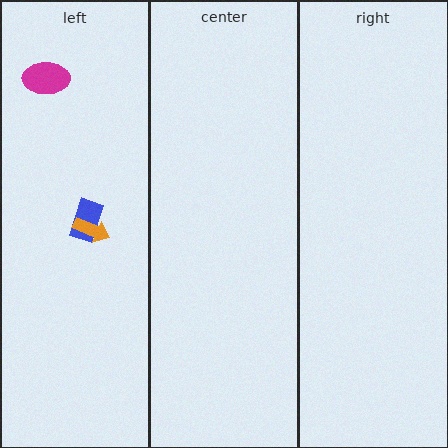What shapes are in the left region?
The blue rectangle, the magenta ellipse, the orange arrow.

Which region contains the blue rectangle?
The left region.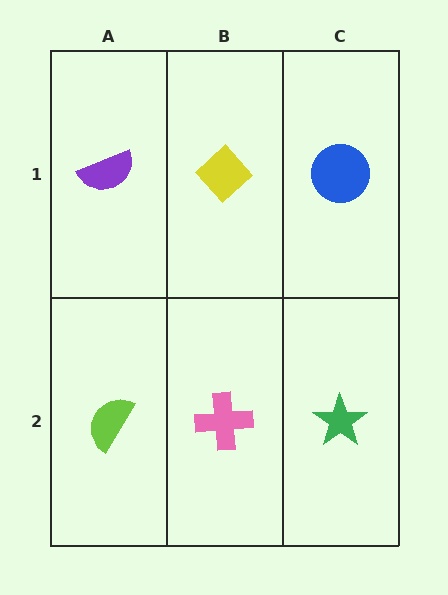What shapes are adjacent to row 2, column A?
A purple semicircle (row 1, column A), a pink cross (row 2, column B).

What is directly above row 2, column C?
A blue circle.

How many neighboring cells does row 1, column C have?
2.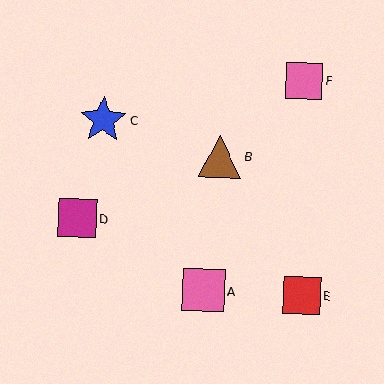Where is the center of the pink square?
The center of the pink square is at (204, 290).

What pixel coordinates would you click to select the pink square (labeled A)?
Click at (204, 290) to select the pink square A.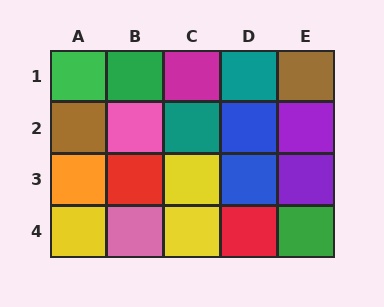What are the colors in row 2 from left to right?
Brown, pink, teal, blue, purple.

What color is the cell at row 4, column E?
Green.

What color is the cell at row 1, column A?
Green.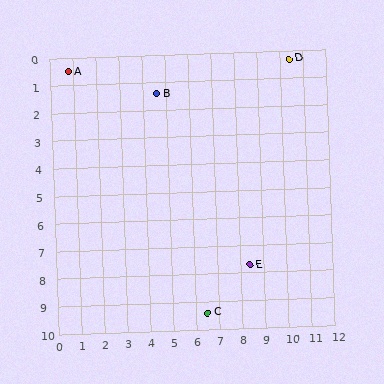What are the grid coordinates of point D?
Point D is at approximately (10.4, 0.3).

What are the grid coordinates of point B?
Point B is at approximately (4.6, 1.4).